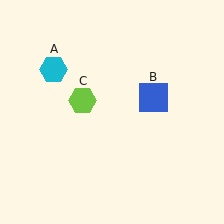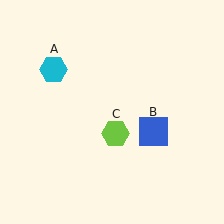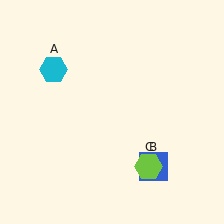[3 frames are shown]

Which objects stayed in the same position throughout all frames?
Cyan hexagon (object A) remained stationary.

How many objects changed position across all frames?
2 objects changed position: blue square (object B), lime hexagon (object C).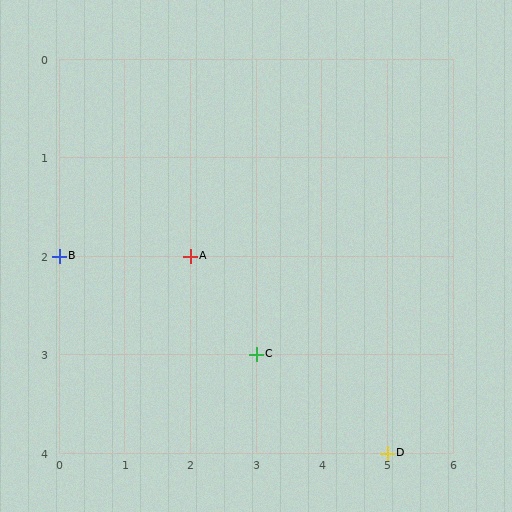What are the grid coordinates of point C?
Point C is at grid coordinates (3, 3).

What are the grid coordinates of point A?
Point A is at grid coordinates (2, 2).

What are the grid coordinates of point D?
Point D is at grid coordinates (5, 4).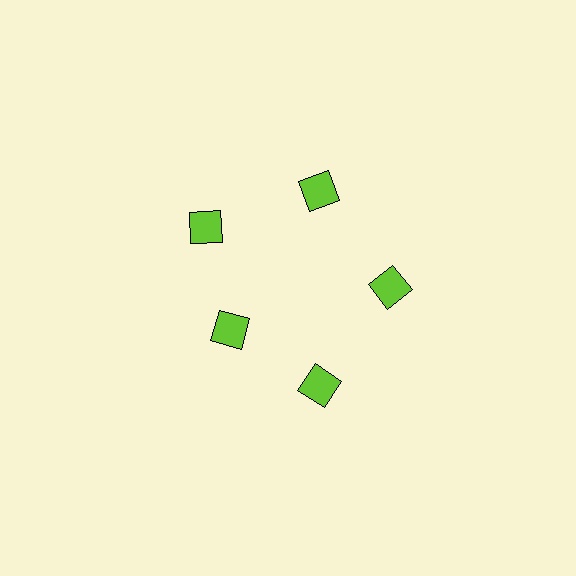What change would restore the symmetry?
The symmetry would be restored by moving it outward, back onto the ring so that all 5 squares sit at equal angles and equal distance from the center.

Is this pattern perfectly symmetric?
No. The 5 lime squares are arranged in a ring, but one element near the 8 o'clock position is pulled inward toward the center, breaking the 5-fold rotational symmetry.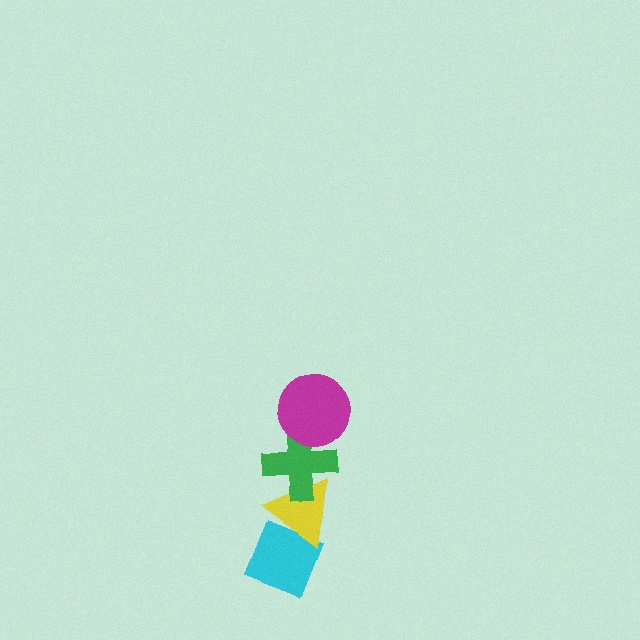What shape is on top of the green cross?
The magenta circle is on top of the green cross.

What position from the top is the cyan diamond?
The cyan diamond is 4th from the top.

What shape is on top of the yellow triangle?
The green cross is on top of the yellow triangle.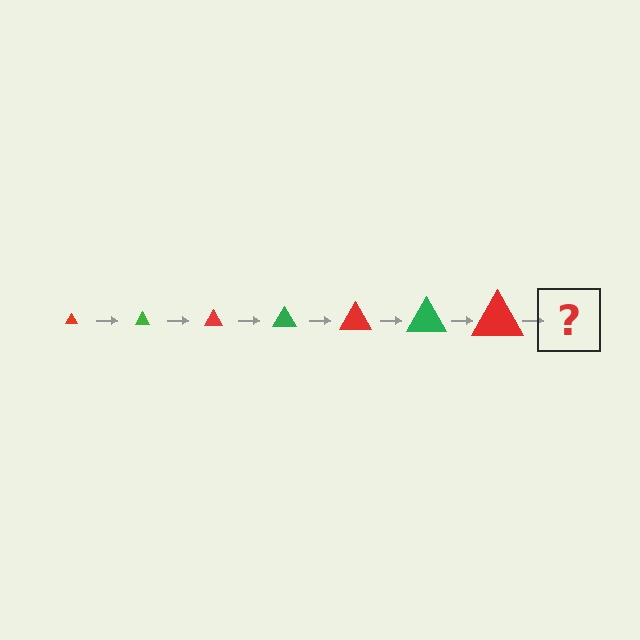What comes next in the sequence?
The next element should be a green triangle, larger than the previous one.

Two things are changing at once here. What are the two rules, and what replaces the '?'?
The two rules are that the triangle grows larger each step and the color cycles through red and green. The '?' should be a green triangle, larger than the previous one.